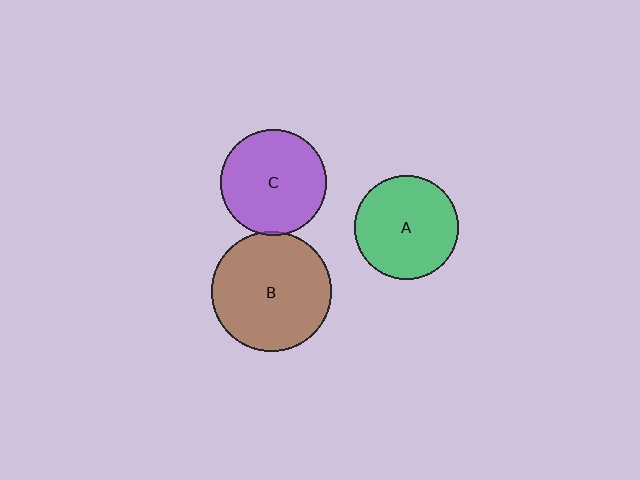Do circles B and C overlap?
Yes.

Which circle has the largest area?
Circle B (brown).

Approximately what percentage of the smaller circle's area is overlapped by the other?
Approximately 5%.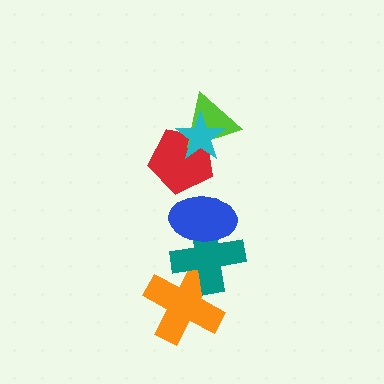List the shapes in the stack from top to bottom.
From top to bottom: the cyan star, the lime triangle, the red pentagon, the blue ellipse, the teal cross, the orange cross.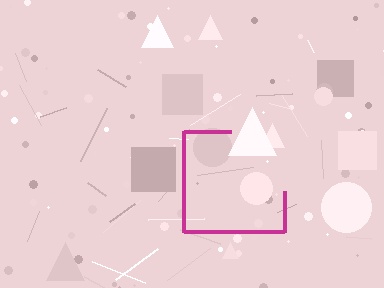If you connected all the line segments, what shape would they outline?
They would outline a square.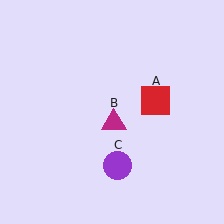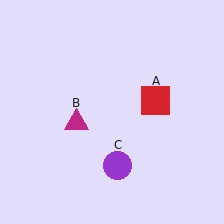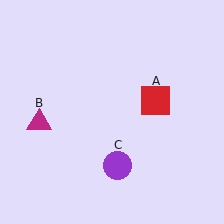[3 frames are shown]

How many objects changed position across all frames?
1 object changed position: magenta triangle (object B).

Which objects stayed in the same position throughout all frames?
Red square (object A) and purple circle (object C) remained stationary.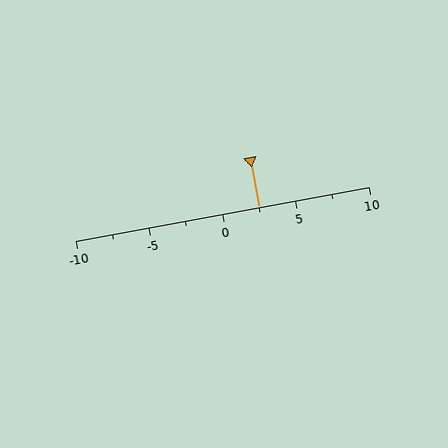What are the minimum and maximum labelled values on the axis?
The axis runs from -10 to 10.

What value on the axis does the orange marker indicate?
The marker indicates approximately 2.5.